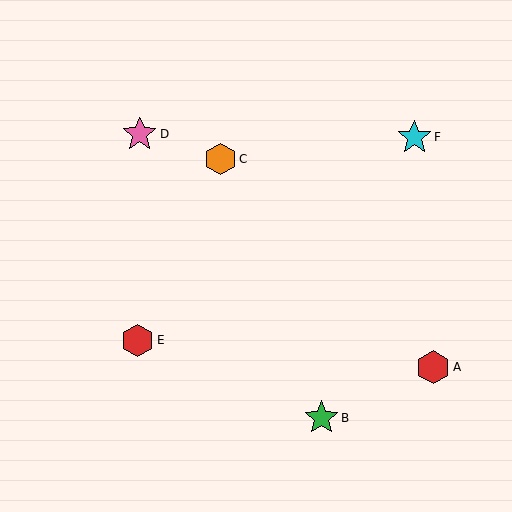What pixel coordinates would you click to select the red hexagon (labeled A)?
Click at (433, 367) to select the red hexagon A.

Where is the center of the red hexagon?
The center of the red hexagon is at (433, 367).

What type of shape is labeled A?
Shape A is a red hexagon.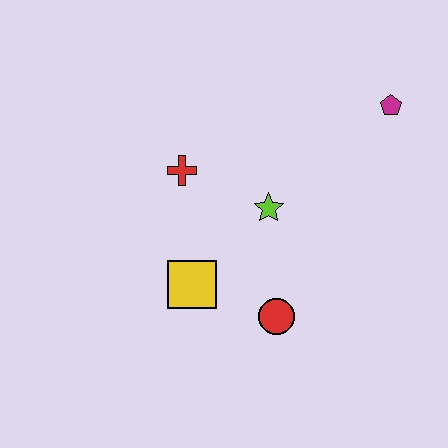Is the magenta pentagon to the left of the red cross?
No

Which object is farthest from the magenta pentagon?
The yellow square is farthest from the magenta pentagon.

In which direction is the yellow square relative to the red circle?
The yellow square is to the left of the red circle.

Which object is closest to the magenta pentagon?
The lime star is closest to the magenta pentagon.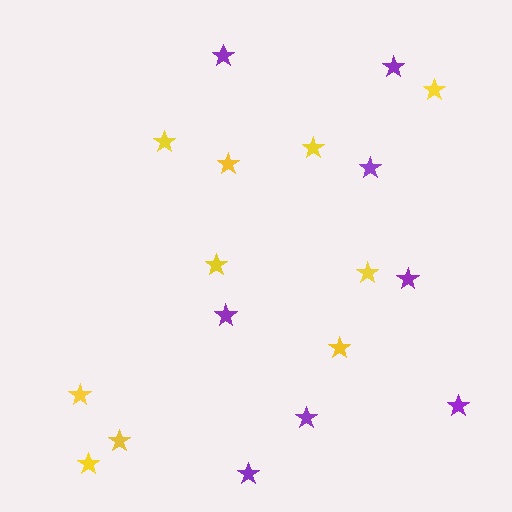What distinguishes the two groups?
There are 2 groups: one group of purple stars (8) and one group of yellow stars (10).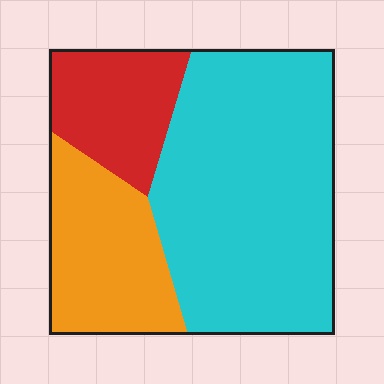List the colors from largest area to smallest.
From largest to smallest: cyan, orange, red.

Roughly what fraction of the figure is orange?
Orange covers about 25% of the figure.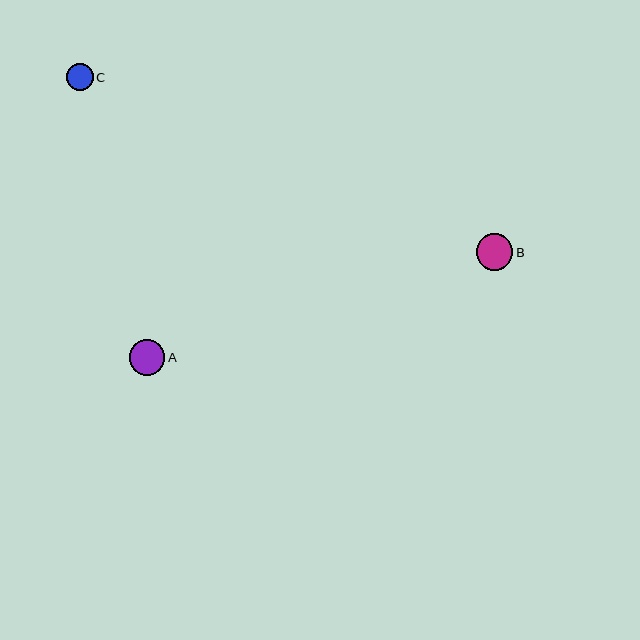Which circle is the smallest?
Circle C is the smallest with a size of approximately 26 pixels.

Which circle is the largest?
Circle B is the largest with a size of approximately 37 pixels.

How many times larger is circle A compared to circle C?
Circle A is approximately 1.3 times the size of circle C.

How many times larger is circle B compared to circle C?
Circle B is approximately 1.4 times the size of circle C.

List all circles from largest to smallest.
From largest to smallest: B, A, C.